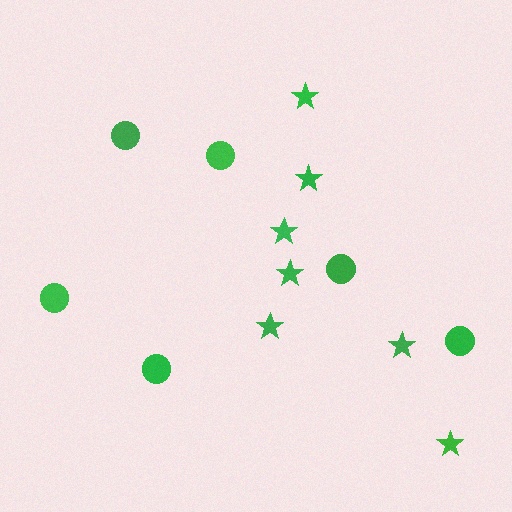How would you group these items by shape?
There are 2 groups: one group of circles (6) and one group of stars (7).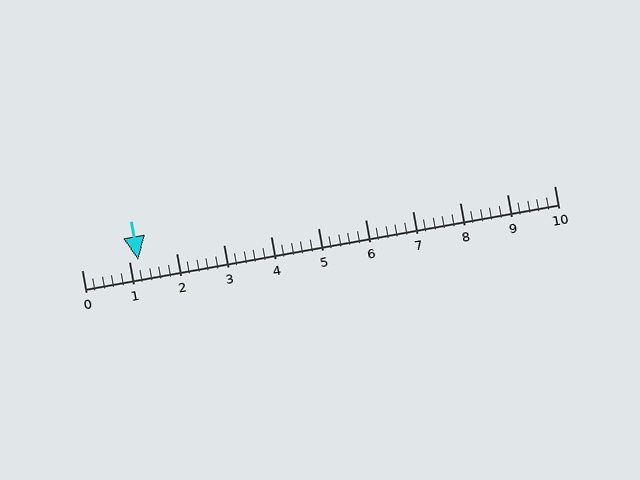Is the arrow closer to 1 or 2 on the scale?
The arrow is closer to 1.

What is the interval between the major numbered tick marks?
The major tick marks are spaced 1 units apart.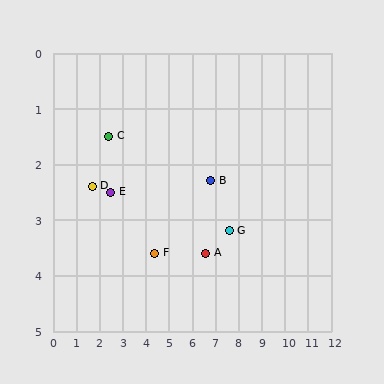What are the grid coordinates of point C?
Point C is at approximately (2.4, 1.5).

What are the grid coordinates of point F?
Point F is at approximately (4.4, 3.6).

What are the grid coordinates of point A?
Point A is at approximately (6.6, 3.6).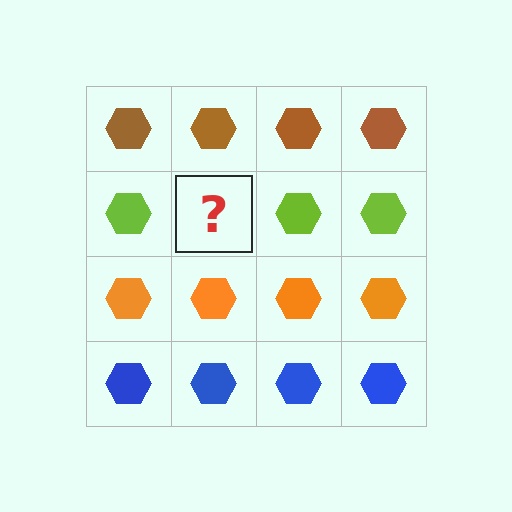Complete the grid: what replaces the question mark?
The question mark should be replaced with a lime hexagon.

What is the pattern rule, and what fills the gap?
The rule is that each row has a consistent color. The gap should be filled with a lime hexagon.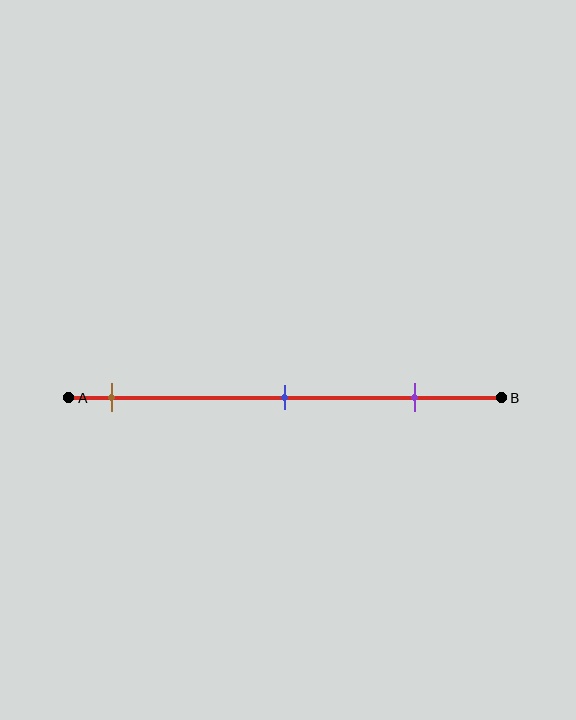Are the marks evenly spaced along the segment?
Yes, the marks are approximately evenly spaced.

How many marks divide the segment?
There are 3 marks dividing the segment.